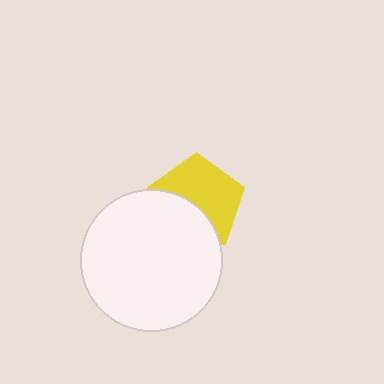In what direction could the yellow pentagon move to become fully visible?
The yellow pentagon could move up. That would shift it out from behind the white circle entirely.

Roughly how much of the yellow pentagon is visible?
About half of it is visible (roughly 58%).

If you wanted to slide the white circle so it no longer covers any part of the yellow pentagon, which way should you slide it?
Slide it down — that is the most direct way to separate the two shapes.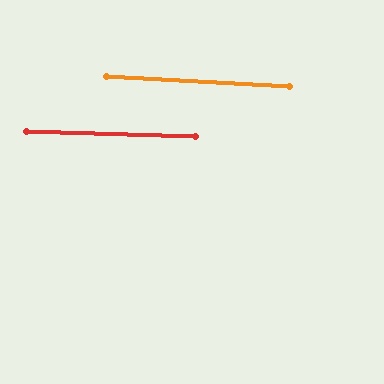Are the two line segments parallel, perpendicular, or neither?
Parallel — their directions differ by only 1.0°.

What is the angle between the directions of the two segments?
Approximately 1 degree.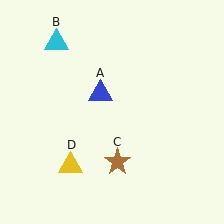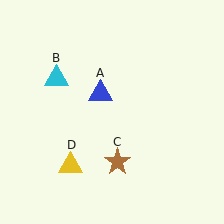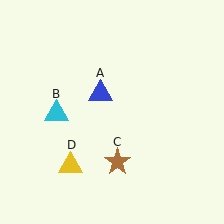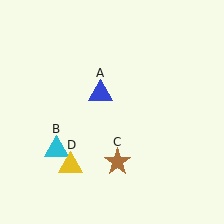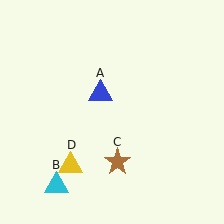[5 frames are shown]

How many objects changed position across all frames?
1 object changed position: cyan triangle (object B).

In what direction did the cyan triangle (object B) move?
The cyan triangle (object B) moved down.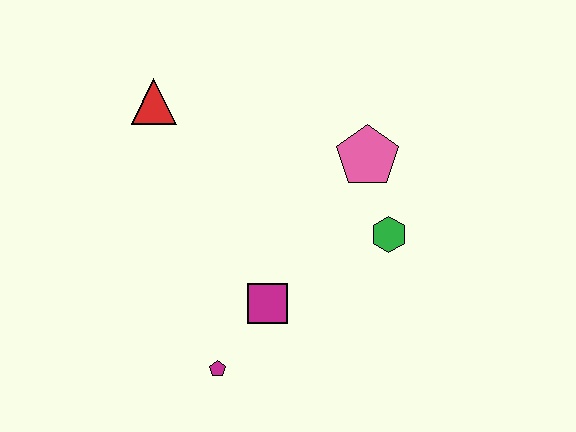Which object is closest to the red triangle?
The pink pentagon is closest to the red triangle.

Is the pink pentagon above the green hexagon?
Yes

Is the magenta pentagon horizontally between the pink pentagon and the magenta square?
No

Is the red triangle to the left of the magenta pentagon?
Yes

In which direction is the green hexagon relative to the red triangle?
The green hexagon is to the right of the red triangle.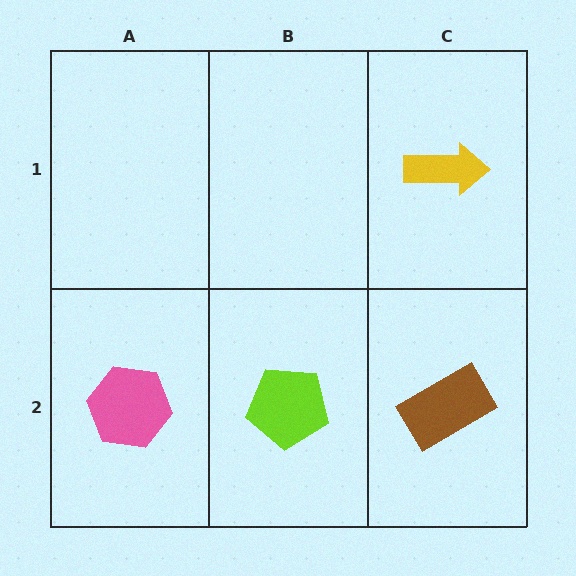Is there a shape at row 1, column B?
No, that cell is empty.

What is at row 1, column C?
A yellow arrow.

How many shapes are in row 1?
1 shape.